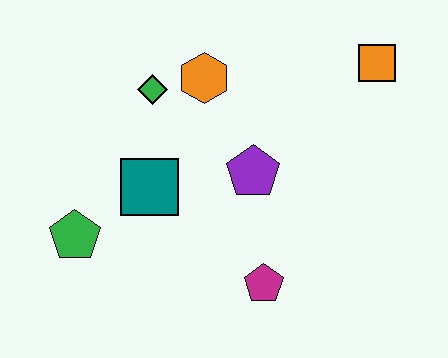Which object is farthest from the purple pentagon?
The green pentagon is farthest from the purple pentagon.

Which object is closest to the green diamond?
The orange hexagon is closest to the green diamond.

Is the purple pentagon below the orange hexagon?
Yes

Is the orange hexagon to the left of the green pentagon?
No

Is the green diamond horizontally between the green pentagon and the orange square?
Yes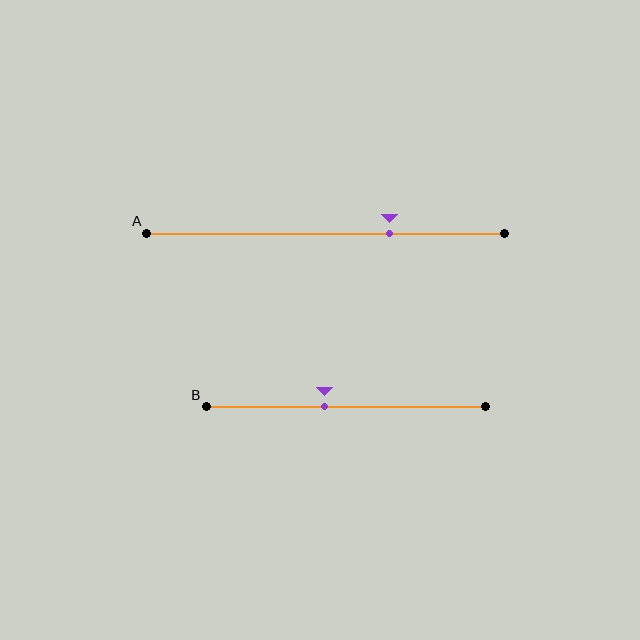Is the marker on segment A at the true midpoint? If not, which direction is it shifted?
No, the marker on segment A is shifted to the right by about 18% of the segment length.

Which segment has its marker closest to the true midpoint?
Segment B has its marker closest to the true midpoint.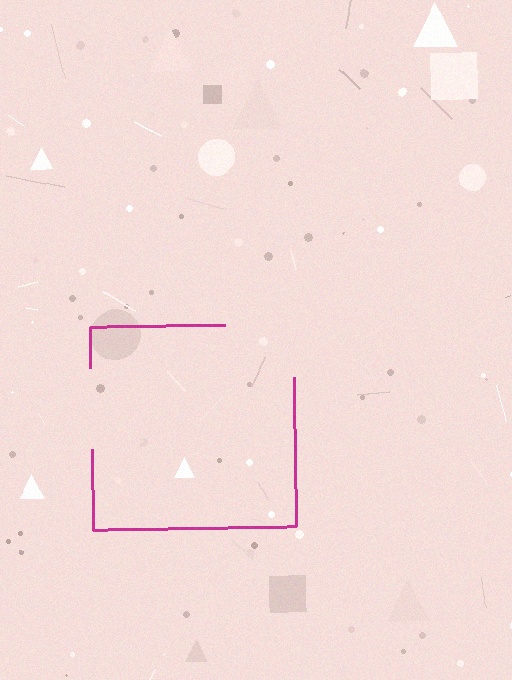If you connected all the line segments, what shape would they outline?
They would outline a square.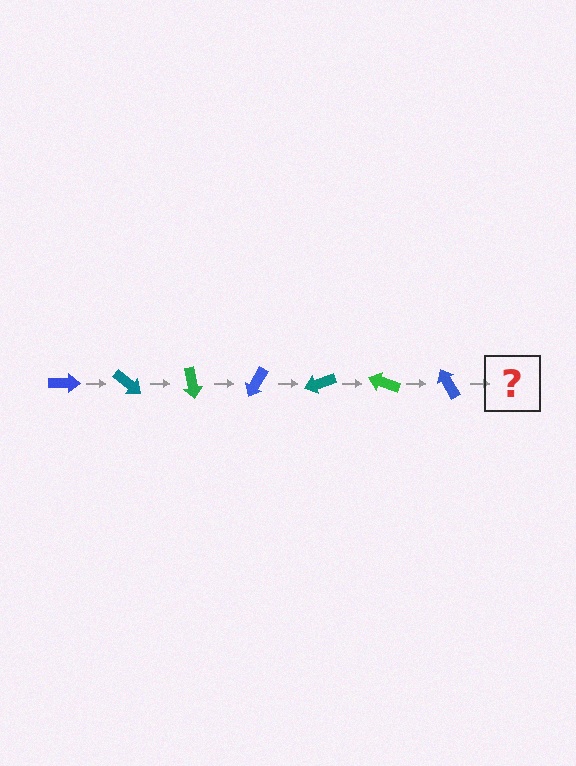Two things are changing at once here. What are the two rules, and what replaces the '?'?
The two rules are that it rotates 40 degrees each step and the color cycles through blue, teal, and green. The '?' should be a teal arrow, rotated 280 degrees from the start.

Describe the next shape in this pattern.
It should be a teal arrow, rotated 280 degrees from the start.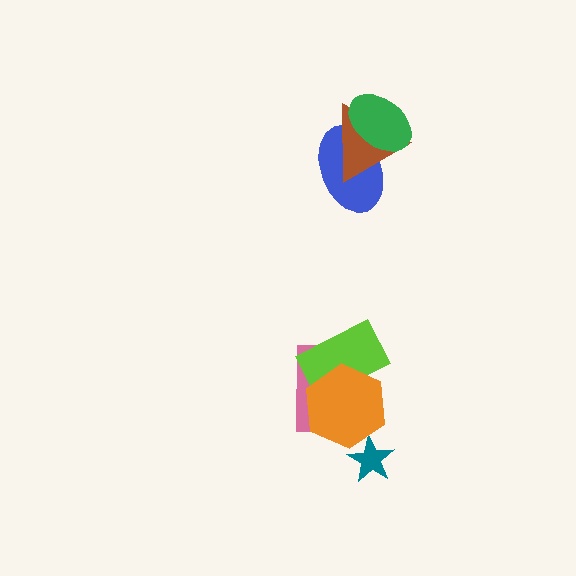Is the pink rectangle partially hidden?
Yes, it is partially covered by another shape.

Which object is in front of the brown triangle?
The green ellipse is in front of the brown triangle.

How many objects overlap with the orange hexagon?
3 objects overlap with the orange hexagon.